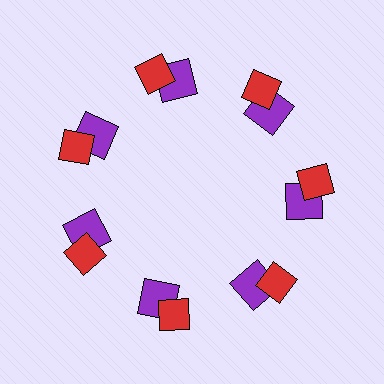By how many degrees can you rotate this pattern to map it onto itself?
The pattern maps onto itself every 51 degrees of rotation.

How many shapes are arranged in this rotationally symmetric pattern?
There are 14 shapes, arranged in 7 groups of 2.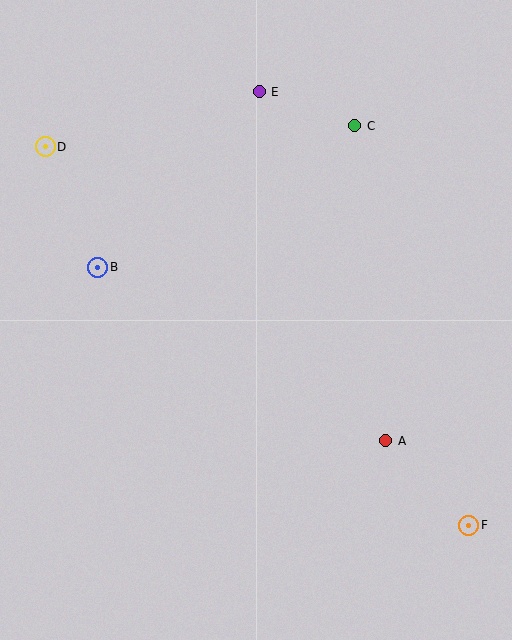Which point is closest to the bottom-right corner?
Point F is closest to the bottom-right corner.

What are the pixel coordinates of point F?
Point F is at (469, 525).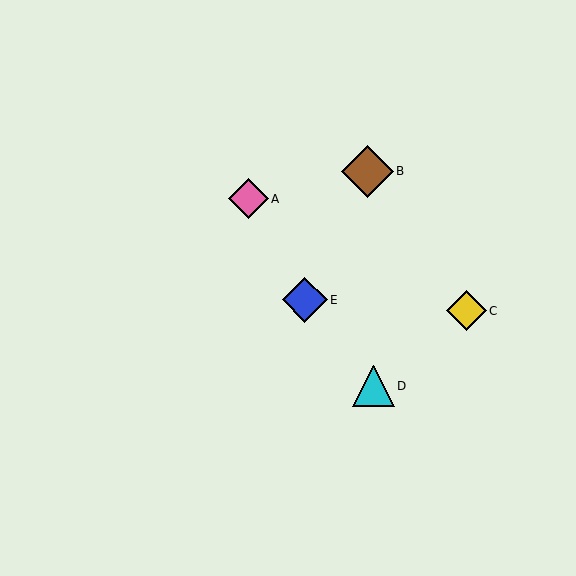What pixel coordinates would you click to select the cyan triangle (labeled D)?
Click at (373, 386) to select the cyan triangle D.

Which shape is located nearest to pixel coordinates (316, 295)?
The blue diamond (labeled E) at (305, 300) is nearest to that location.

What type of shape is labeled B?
Shape B is a brown diamond.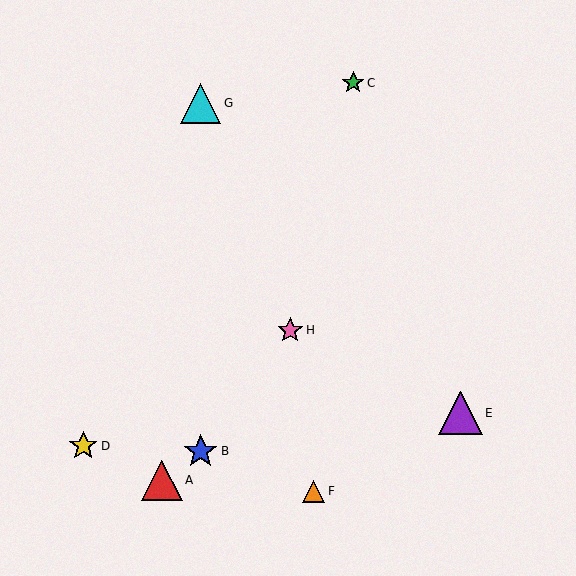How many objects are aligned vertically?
2 objects (B, G) are aligned vertically.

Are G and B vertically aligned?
Yes, both are at x≈201.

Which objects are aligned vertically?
Objects B, G are aligned vertically.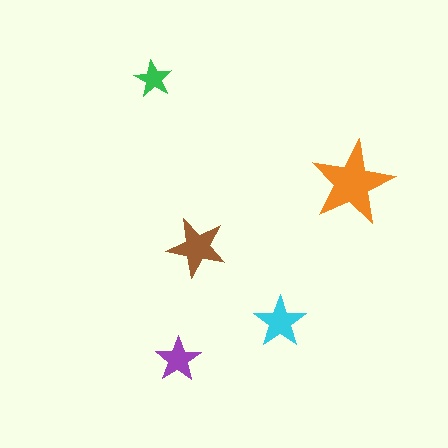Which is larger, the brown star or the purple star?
The brown one.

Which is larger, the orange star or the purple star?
The orange one.